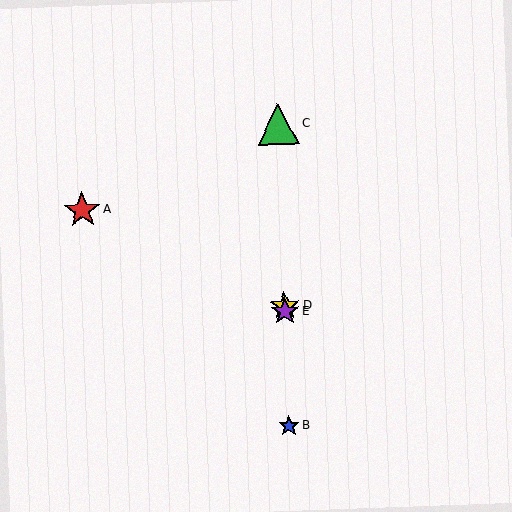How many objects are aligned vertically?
4 objects (B, C, D, E) are aligned vertically.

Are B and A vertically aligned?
No, B is at x≈289 and A is at x≈82.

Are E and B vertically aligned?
Yes, both are at x≈285.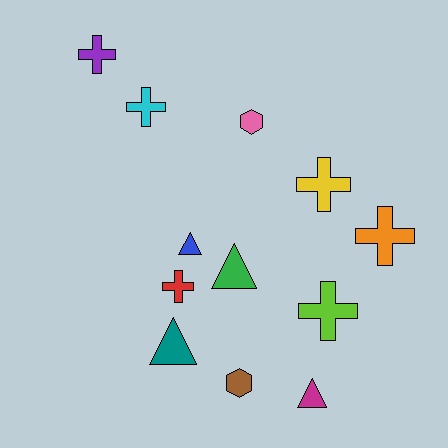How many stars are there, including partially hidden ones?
There are no stars.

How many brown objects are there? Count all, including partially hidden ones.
There is 1 brown object.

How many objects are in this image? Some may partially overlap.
There are 12 objects.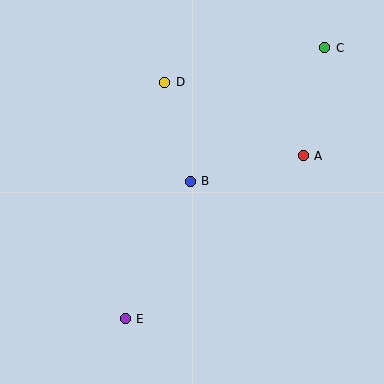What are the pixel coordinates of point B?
Point B is at (190, 181).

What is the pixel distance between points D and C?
The distance between D and C is 163 pixels.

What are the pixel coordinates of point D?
Point D is at (165, 82).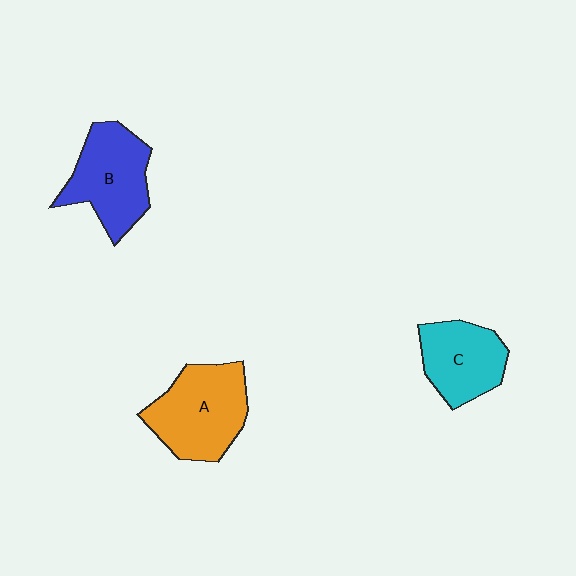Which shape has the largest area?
Shape A (orange).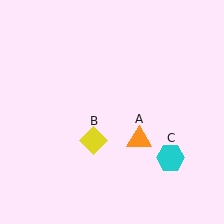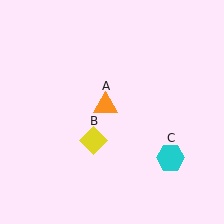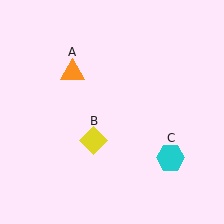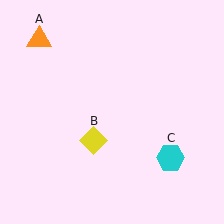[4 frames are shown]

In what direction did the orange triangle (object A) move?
The orange triangle (object A) moved up and to the left.